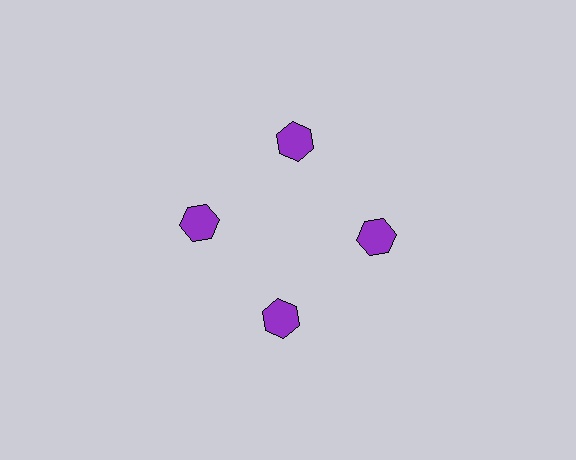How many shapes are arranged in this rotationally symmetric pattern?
There are 4 shapes, arranged in 4 groups of 1.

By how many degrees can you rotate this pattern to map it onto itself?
The pattern maps onto itself every 90 degrees of rotation.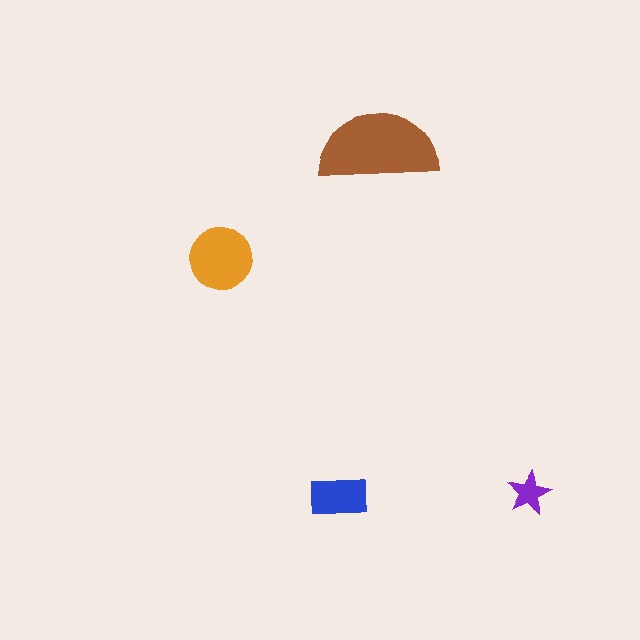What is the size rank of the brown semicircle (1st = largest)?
1st.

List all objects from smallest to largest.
The purple star, the blue rectangle, the orange circle, the brown semicircle.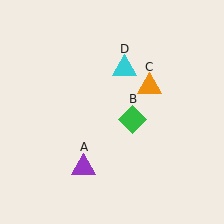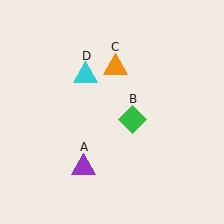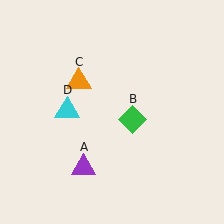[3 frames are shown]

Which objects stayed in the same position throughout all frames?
Purple triangle (object A) and green diamond (object B) remained stationary.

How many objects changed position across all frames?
2 objects changed position: orange triangle (object C), cyan triangle (object D).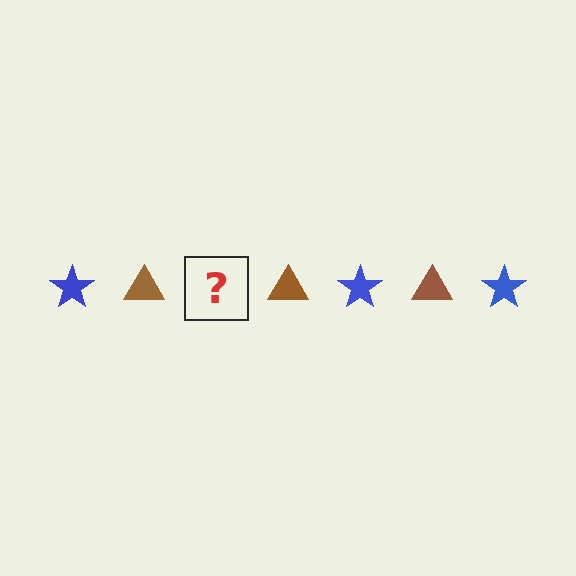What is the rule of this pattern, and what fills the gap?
The rule is that the pattern alternates between blue star and brown triangle. The gap should be filled with a blue star.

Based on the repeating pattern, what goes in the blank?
The blank should be a blue star.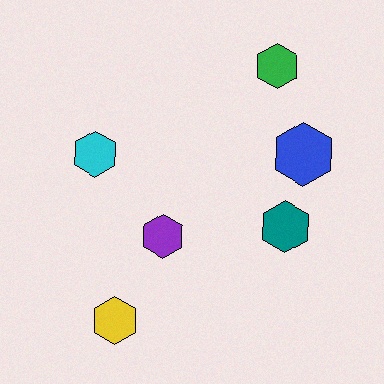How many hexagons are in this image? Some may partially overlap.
There are 6 hexagons.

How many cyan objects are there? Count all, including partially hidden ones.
There is 1 cyan object.